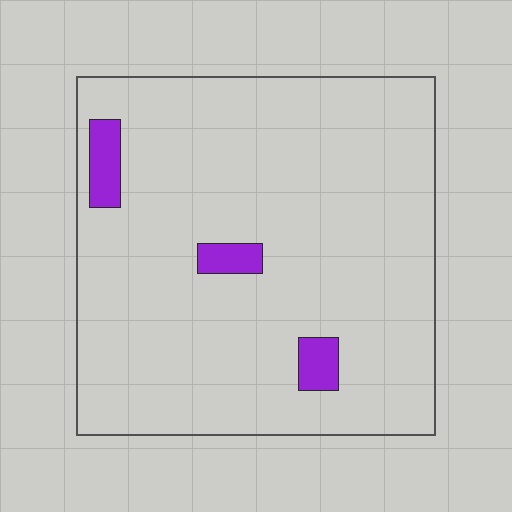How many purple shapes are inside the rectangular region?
3.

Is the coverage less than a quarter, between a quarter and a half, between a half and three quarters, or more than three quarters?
Less than a quarter.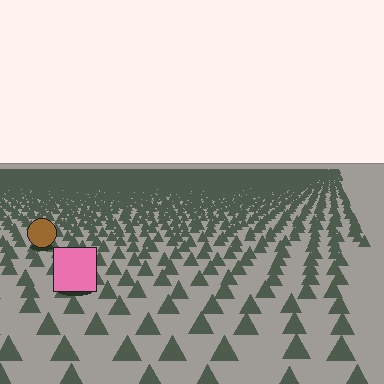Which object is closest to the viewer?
The pink square is closest. The texture marks near it are larger and more spread out.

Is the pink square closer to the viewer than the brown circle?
Yes. The pink square is closer — you can tell from the texture gradient: the ground texture is coarser near it.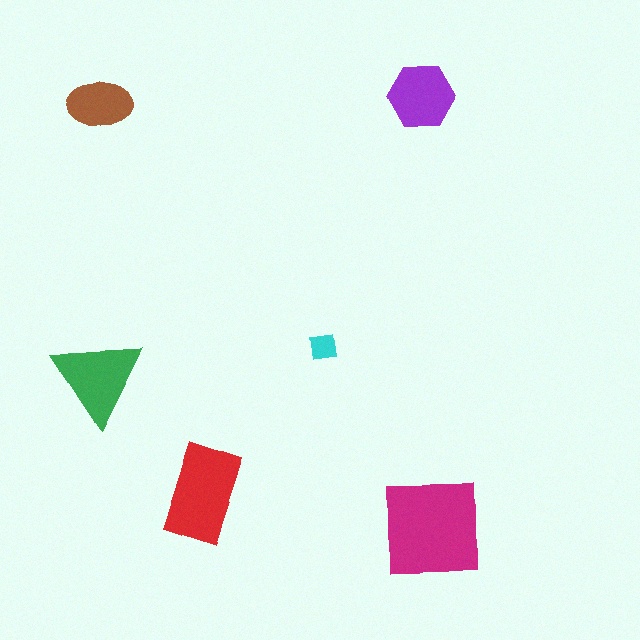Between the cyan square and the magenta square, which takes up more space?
The magenta square.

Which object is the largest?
The magenta square.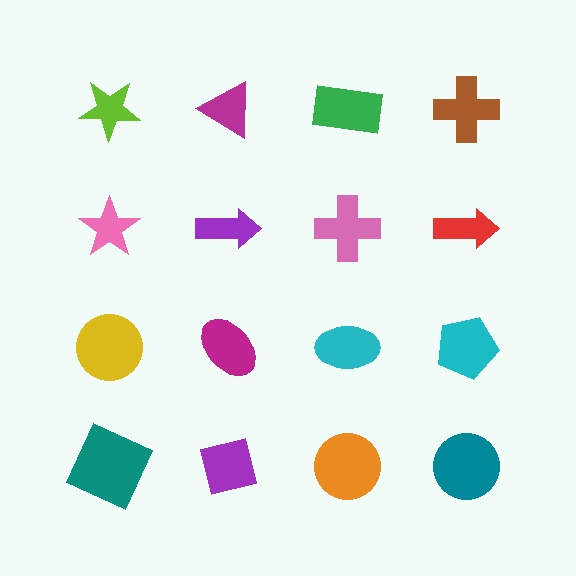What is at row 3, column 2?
A magenta ellipse.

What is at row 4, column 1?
A teal square.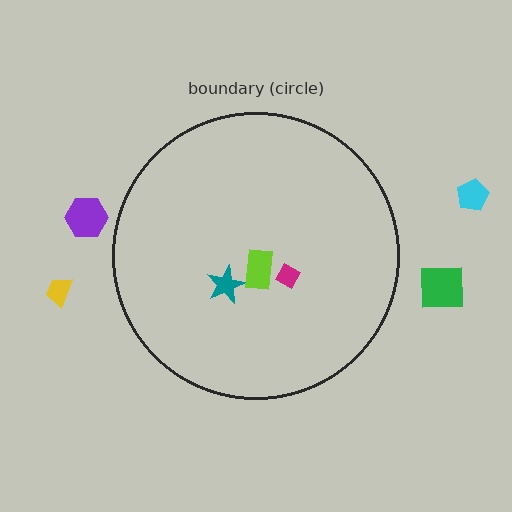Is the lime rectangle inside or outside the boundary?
Inside.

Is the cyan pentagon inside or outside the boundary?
Outside.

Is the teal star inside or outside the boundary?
Inside.